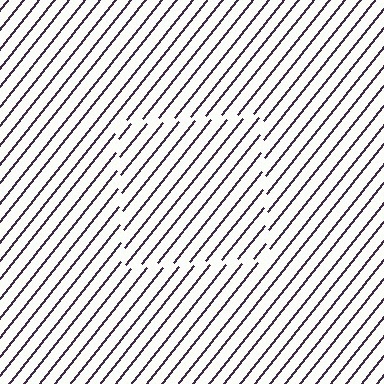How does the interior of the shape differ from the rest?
The interior of the shape contains the same grating, shifted by half a period — the contour is defined by the phase discontinuity where line-ends from the inner and outer gratings abut.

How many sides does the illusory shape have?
4 sides — the line-ends trace a square.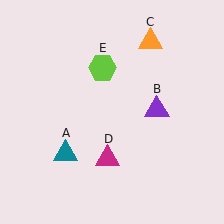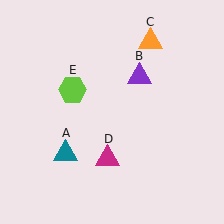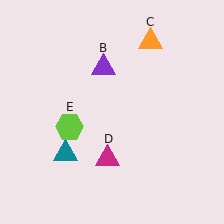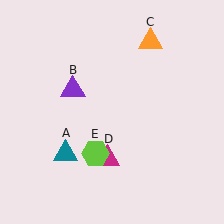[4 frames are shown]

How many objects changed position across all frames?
2 objects changed position: purple triangle (object B), lime hexagon (object E).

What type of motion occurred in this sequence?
The purple triangle (object B), lime hexagon (object E) rotated counterclockwise around the center of the scene.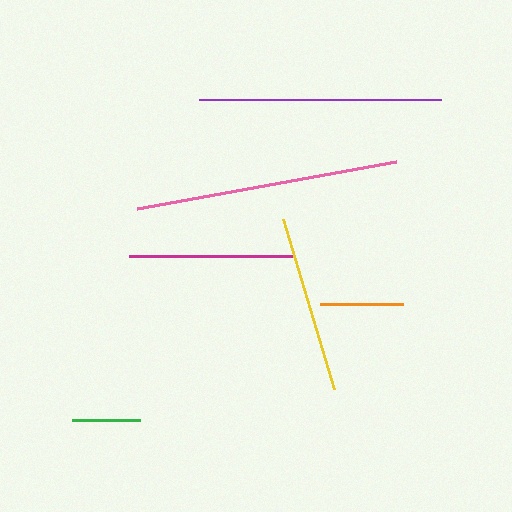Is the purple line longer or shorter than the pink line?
The pink line is longer than the purple line.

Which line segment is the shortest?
The green line is the shortest at approximately 68 pixels.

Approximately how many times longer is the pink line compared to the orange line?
The pink line is approximately 3.2 times the length of the orange line.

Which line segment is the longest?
The pink line is the longest at approximately 263 pixels.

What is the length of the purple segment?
The purple segment is approximately 241 pixels long.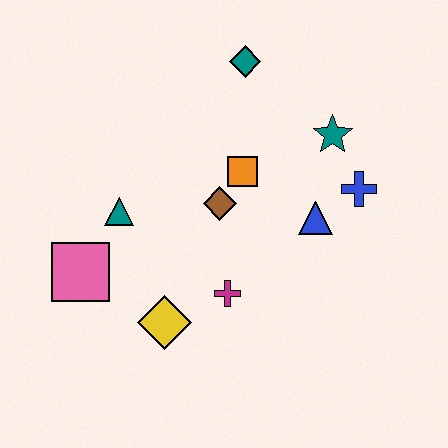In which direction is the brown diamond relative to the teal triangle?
The brown diamond is to the right of the teal triangle.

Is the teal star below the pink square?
No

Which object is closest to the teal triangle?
The pink square is closest to the teal triangle.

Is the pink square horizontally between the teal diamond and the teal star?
No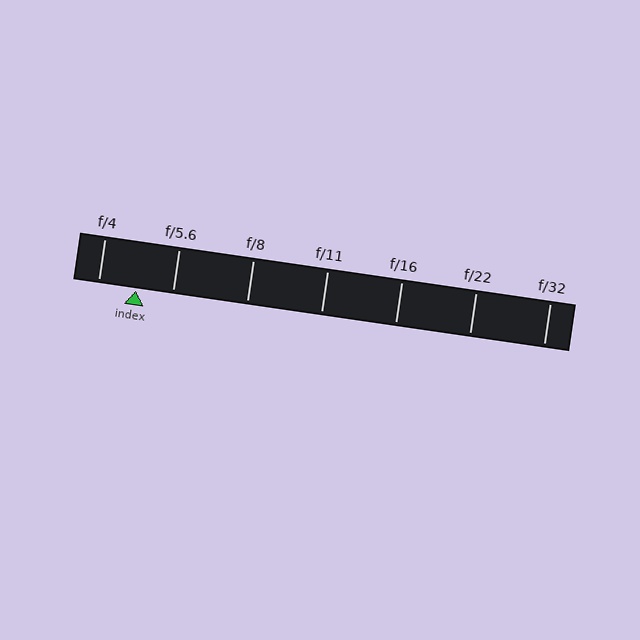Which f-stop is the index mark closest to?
The index mark is closest to f/5.6.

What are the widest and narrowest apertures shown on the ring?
The widest aperture shown is f/4 and the narrowest is f/32.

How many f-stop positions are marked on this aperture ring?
There are 7 f-stop positions marked.